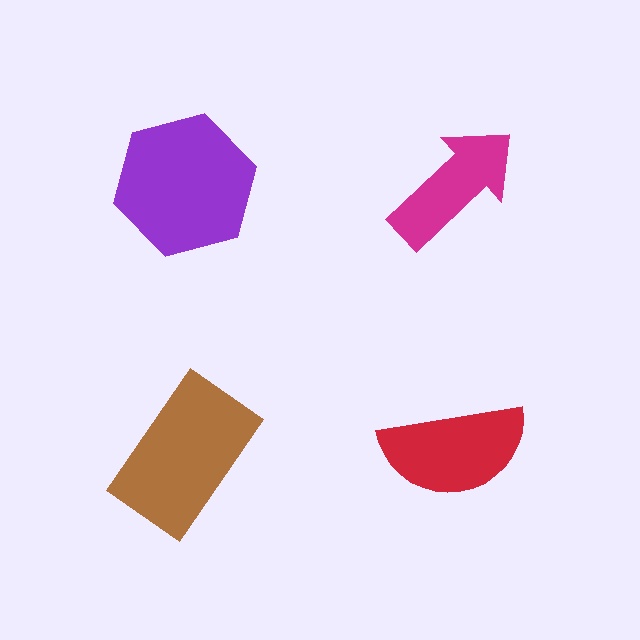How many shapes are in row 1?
2 shapes.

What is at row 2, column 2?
A red semicircle.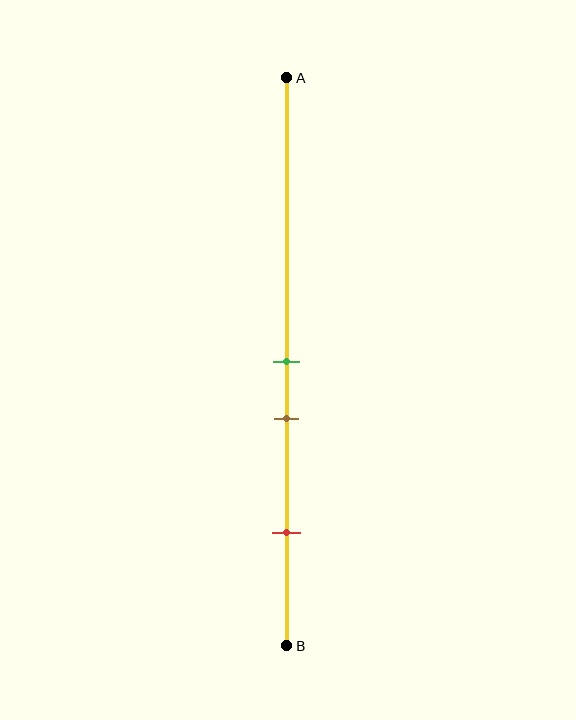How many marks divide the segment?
There are 3 marks dividing the segment.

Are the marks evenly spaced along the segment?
No, the marks are not evenly spaced.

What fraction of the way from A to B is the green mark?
The green mark is approximately 50% (0.5) of the way from A to B.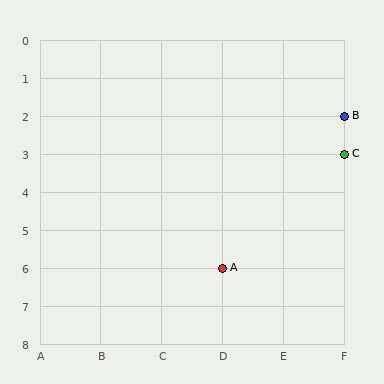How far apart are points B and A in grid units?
Points B and A are 2 columns and 4 rows apart (about 4.5 grid units diagonally).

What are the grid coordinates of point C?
Point C is at grid coordinates (F, 3).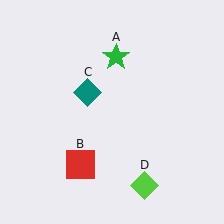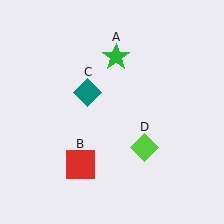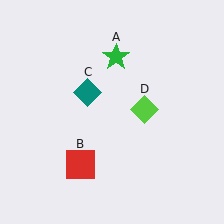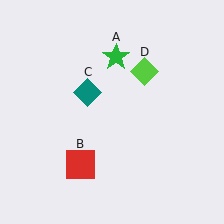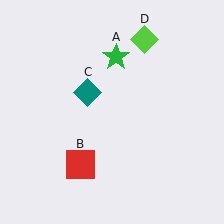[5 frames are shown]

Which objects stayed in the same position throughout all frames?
Green star (object A) and red square (object B) and teal diamond (object C) remained stationary.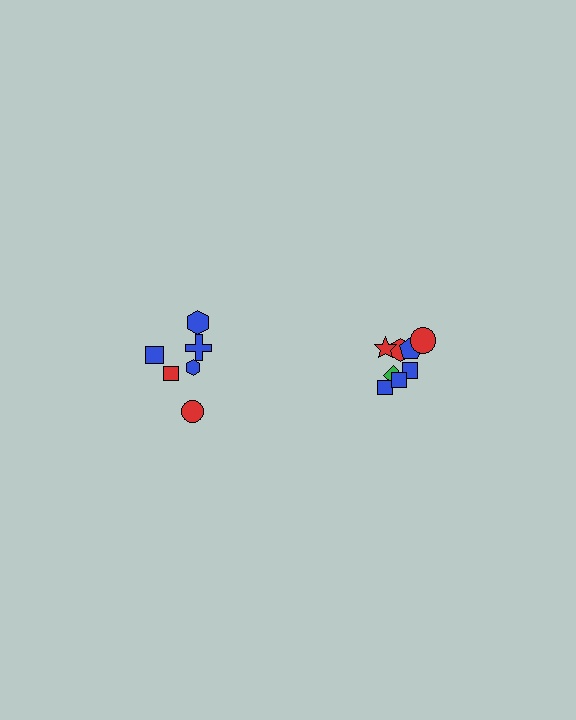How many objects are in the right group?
There are 8 objects.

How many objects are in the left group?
There are 6 objects.